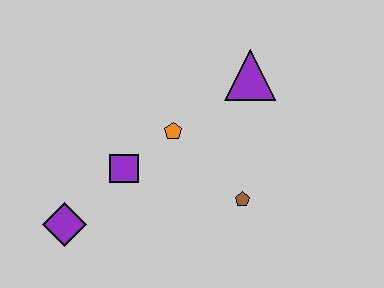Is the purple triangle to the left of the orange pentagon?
No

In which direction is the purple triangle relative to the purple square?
The purple triangle is to the right of the purple square.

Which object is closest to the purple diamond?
The purple square is closest to the purple diamond.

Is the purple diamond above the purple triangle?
No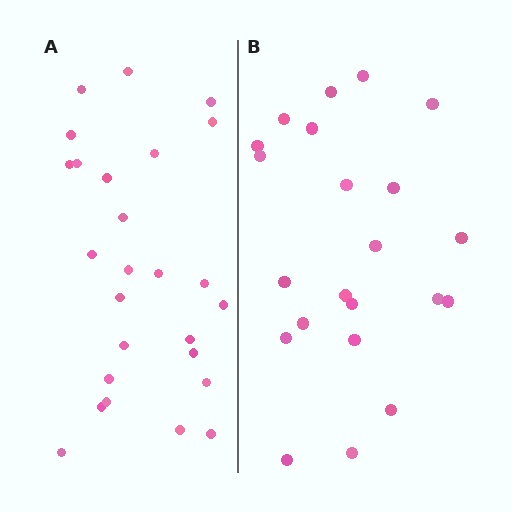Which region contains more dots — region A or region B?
Region A (the left region) has more dots.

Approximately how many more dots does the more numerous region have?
Region A has about 4 more dots than region B.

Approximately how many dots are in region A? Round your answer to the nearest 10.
About 30 dots. (The exact count is 26, which rounds to 30.)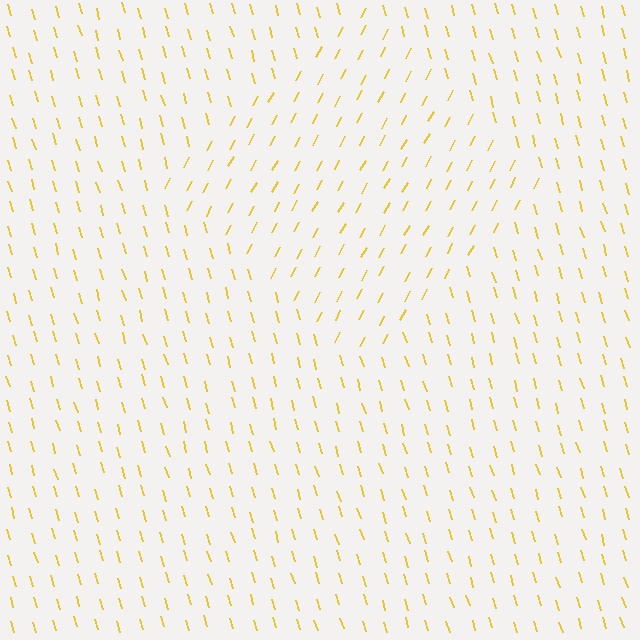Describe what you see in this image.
The image is filled with small yellow line segments. A diamond region in the image has lines oriented differently from the surrounding lines, creating a visible texture boundary.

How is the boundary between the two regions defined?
The boundary is defined purely by a change in line orientation (approximately 45 degrees difference). All lines are the same color and thickness.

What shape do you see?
I see a diamond.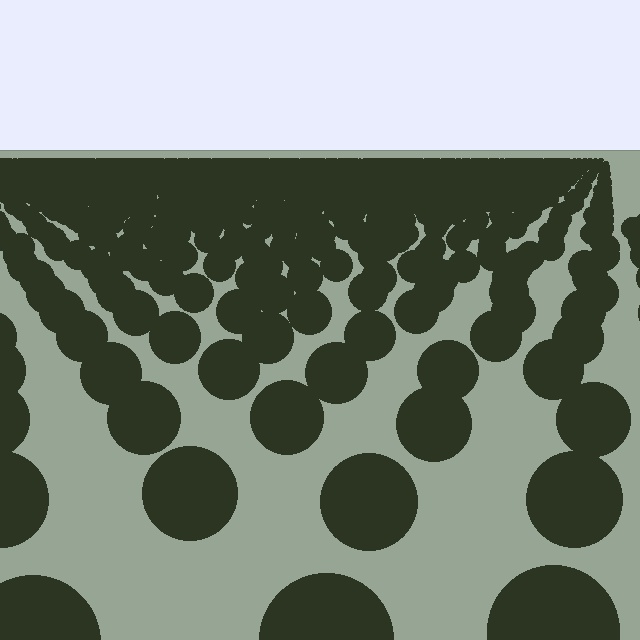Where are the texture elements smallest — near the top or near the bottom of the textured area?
Near the top.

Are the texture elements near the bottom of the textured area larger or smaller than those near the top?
Larger. Near the bottom, elements are closer to the viewer and appear at a bigger on-screen size.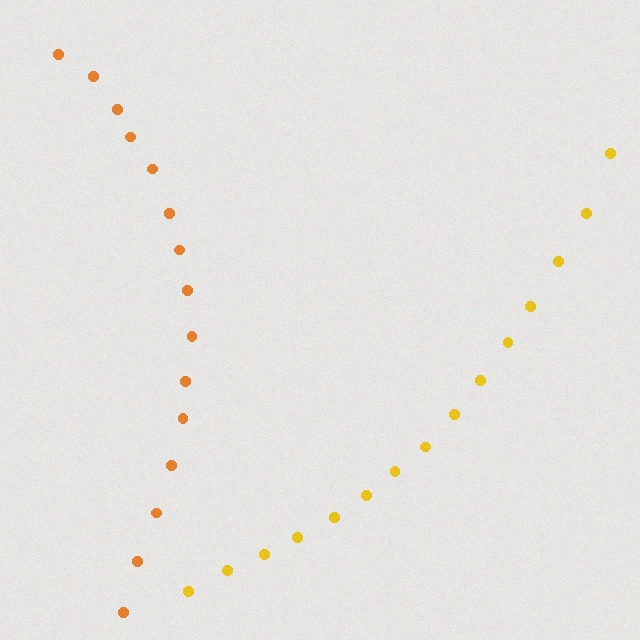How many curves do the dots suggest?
There are 2 distinct paths.